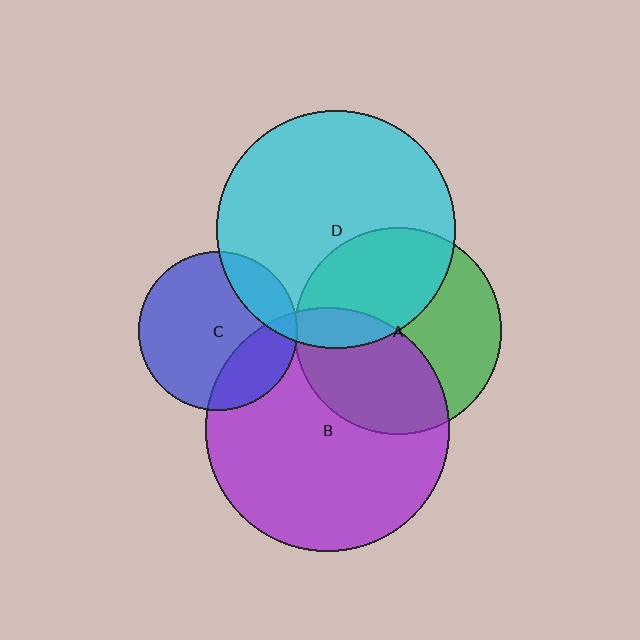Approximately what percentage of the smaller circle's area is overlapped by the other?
Approximately 40%.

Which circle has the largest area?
Circle B (purple).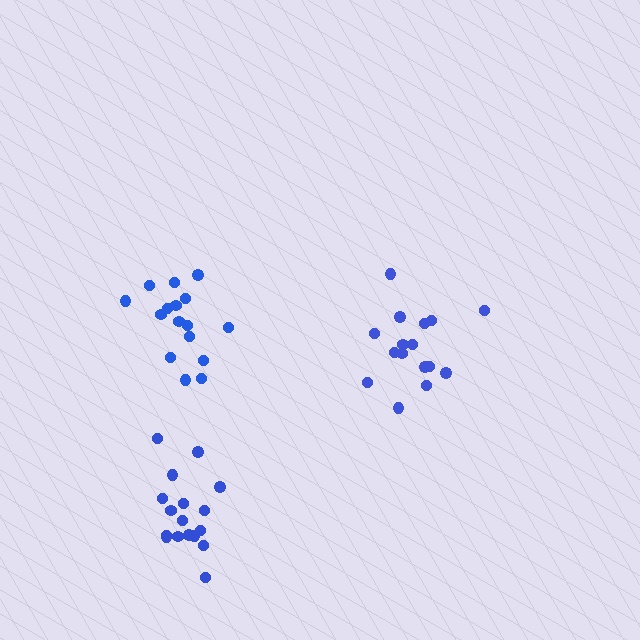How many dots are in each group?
Group 1: 16 dots, Group 2: 17 dots, Group 3: 16 dots (49 total).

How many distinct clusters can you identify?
There are 3 distinct clusters.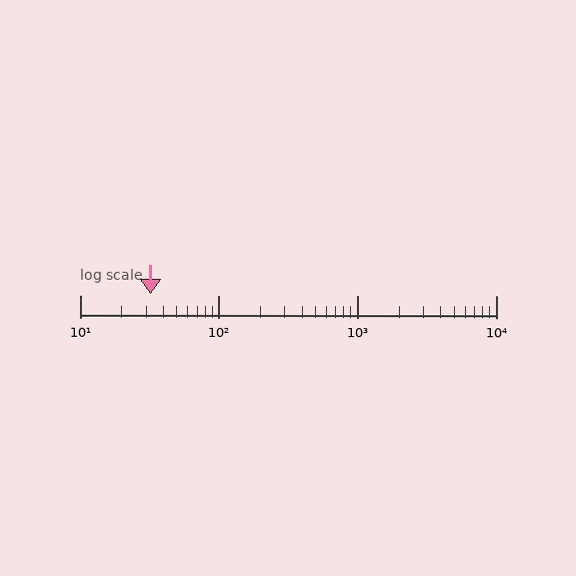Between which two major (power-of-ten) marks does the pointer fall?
The pointer is between 10 and 100.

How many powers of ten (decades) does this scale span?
The scale spans 3 decades, from 10 to 10000.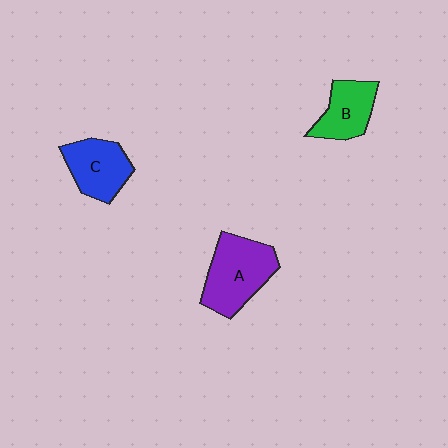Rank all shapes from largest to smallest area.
From largest to smallest: A (purple), C (blue), B (green).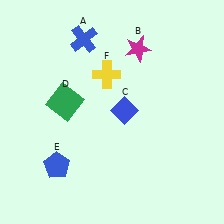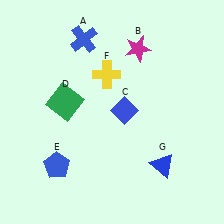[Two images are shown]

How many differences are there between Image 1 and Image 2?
There is 1 difference between the two images.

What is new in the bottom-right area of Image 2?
A blue triangle (G) was added in the bottom-right area of Image 2.